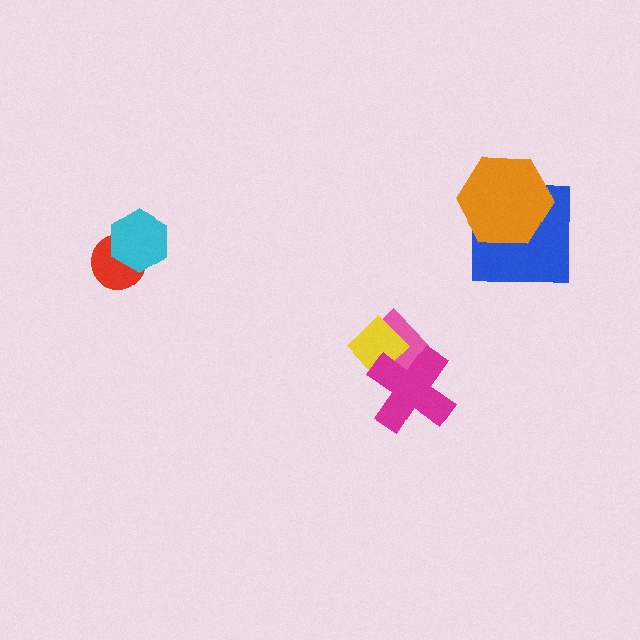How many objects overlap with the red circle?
1 object overlaps with the red circle.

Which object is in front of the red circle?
The cyan hexagon is in front of the red circle.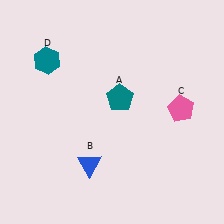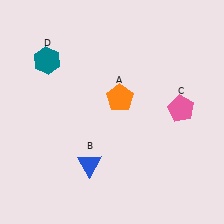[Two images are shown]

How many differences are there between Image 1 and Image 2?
There is 1 difference between the two images.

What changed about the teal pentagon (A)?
In Image 1, A is teal. In Image 2, it changed to orange.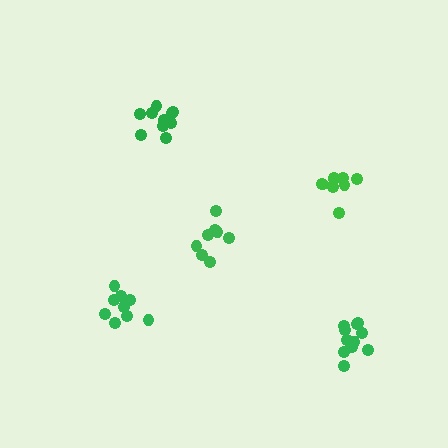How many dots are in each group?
Group 1: 10 dots, Group 2: 9 dots, Group 3: 9 dots, Group 4: 8 dots, Group 5: 11 dots (47 total).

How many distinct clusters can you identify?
There are 5 distinct clusters.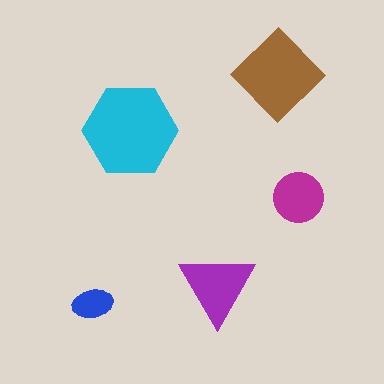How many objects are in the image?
There are 5 objects in the image.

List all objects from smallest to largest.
The blue ellipse, the magenta circle, the purple triangle, the brown diamond, the cyan hexagon.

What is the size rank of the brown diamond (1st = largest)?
2nd.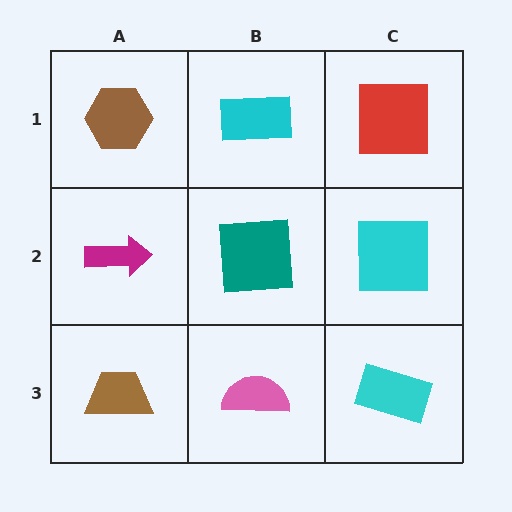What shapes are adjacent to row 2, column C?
A red square (row 1, column C), a cyan rectangle (row 3, column C), a teal square (row 2, column B).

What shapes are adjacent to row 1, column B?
A teal square (row 2, column B), a brown hexagon (row 1, column A), a red square (row 1, column C).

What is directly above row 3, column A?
A magenta arrow.